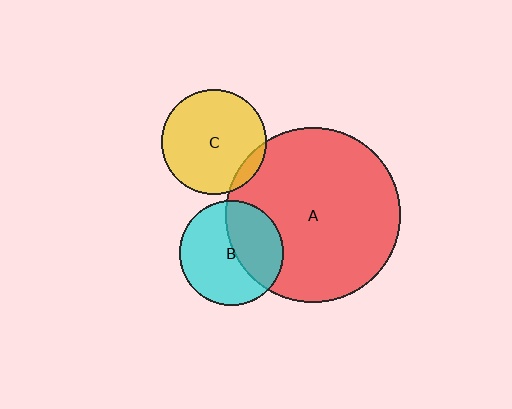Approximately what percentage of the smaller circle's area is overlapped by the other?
Approximately 10%.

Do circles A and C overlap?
Yes.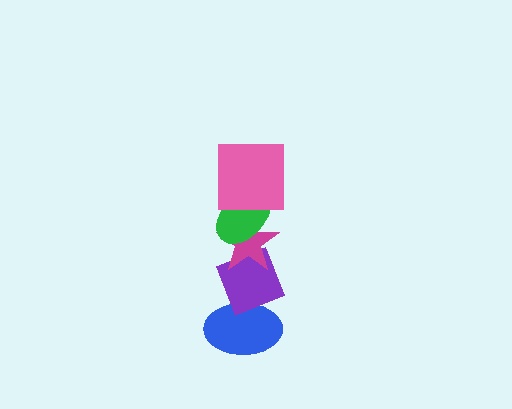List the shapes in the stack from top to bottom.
From top to bottom: the pink square, the green ellipse, the magenta star, the purple diamond, the blue ellipse.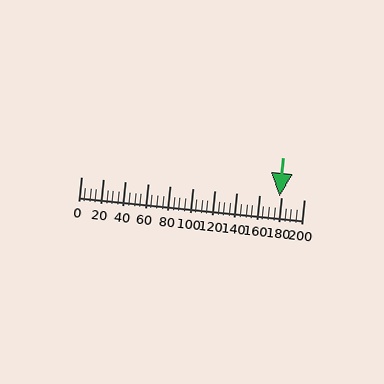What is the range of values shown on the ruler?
The ruler shows values from 0 to 200.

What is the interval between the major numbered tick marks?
The major tick marks are spaced 20 units apart.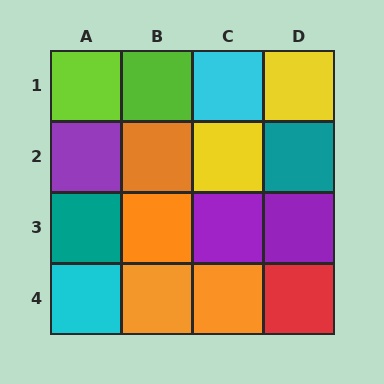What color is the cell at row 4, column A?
Cyan.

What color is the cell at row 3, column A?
Teal.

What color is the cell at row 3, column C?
Purple.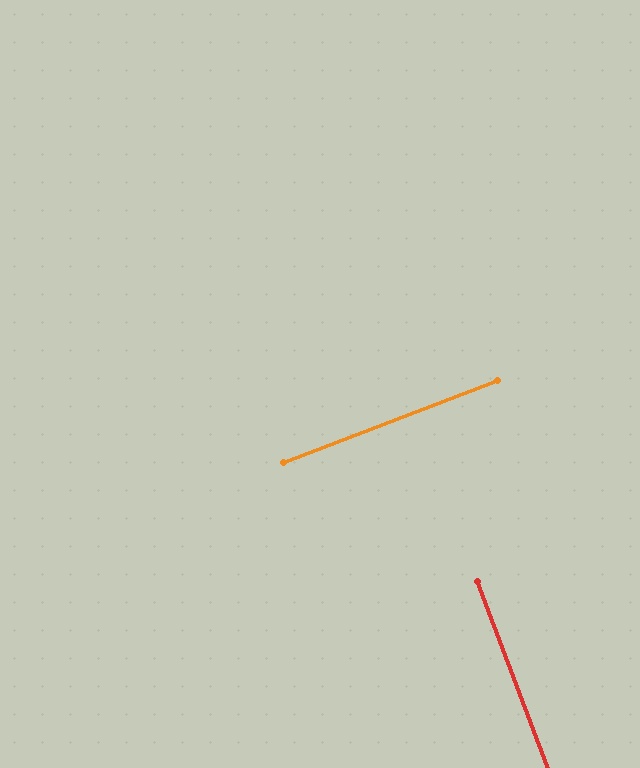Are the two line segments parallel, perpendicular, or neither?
Perpendicular — they meet at approximately 90°.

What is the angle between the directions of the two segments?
Approximately 90 degrees.